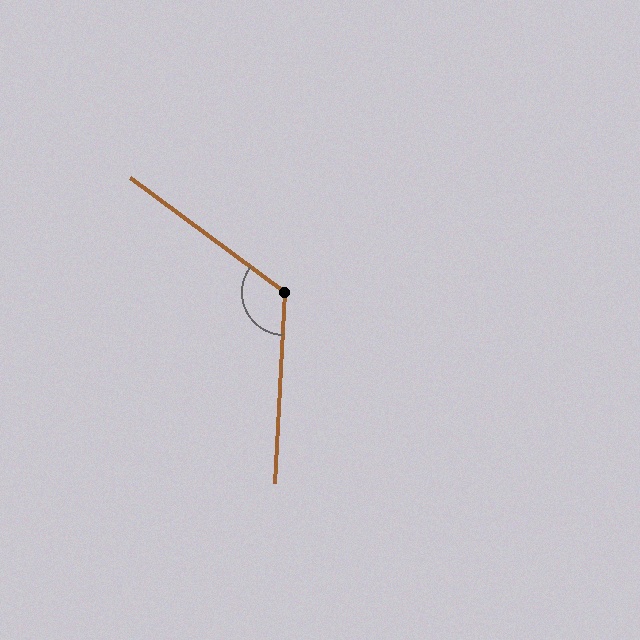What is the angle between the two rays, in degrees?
Approximately 124 degrees.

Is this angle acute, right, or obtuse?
It is obtuse.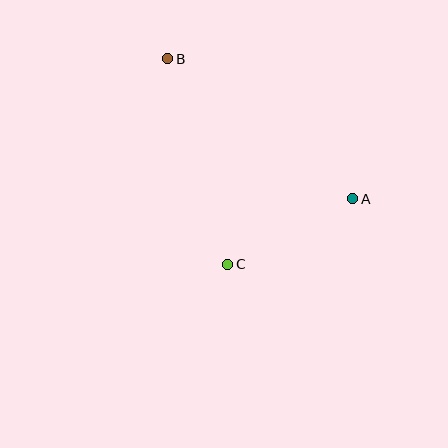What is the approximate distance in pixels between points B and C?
The distance between B and C is approximately 214 pixels.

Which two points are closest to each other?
Points A and C are closest to each other.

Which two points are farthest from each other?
Points A and B are farthest from each other.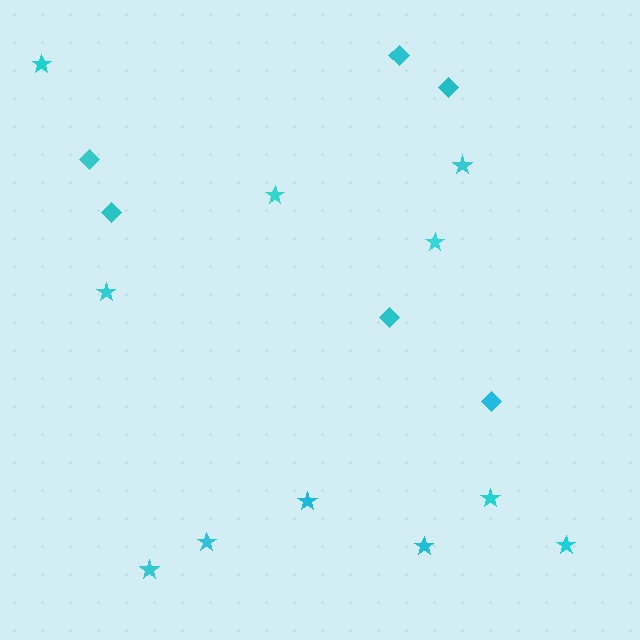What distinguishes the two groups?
There are 2 groups: one group of stars (11) and one group of diamonds (6).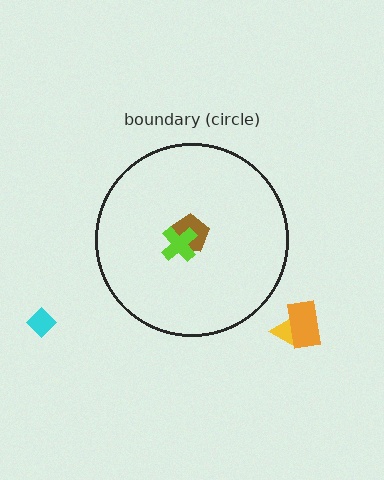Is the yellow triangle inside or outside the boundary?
Outside.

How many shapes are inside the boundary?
2 inside, 3 outside.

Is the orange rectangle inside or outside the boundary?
Outside.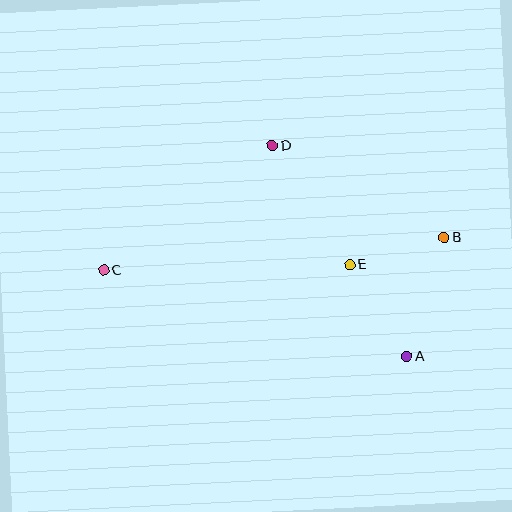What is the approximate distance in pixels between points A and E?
The distance between A and E is approximately 108 pixels.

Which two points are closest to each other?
Points B and E are closest to each other.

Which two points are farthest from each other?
Points B and C are farthest from each other.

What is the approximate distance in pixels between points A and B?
The distance between A and B is approximately 125 pixels.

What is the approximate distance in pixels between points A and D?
The distance between A and D is approximately 250 pixels.